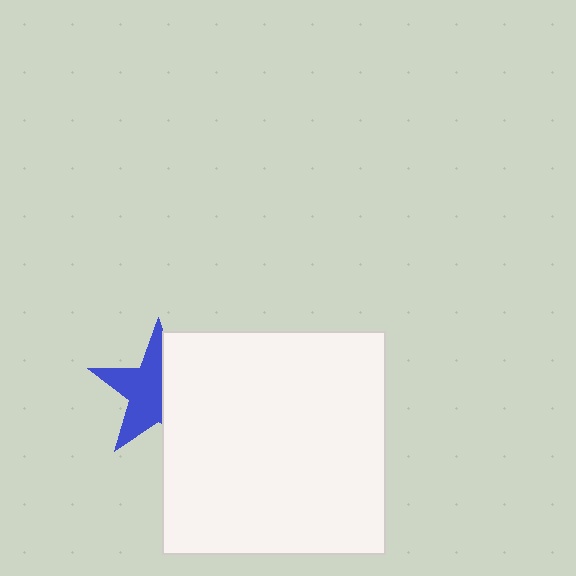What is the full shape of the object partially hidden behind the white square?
The partially hidden object is a blue star.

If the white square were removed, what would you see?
You would see the complete blue star.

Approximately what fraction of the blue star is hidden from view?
Roughly 45% of the blue star is hidden behind the white square.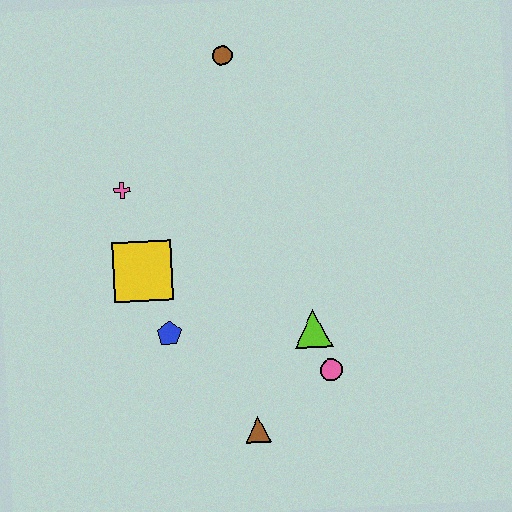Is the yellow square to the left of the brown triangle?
Yes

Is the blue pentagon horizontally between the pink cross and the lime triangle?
Yes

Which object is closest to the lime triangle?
The pink circle is closest to the lime triangle.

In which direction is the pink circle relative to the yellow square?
The pink circle is to the right of the yellow square.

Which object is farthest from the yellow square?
The brown circle is farthest from the yellow square.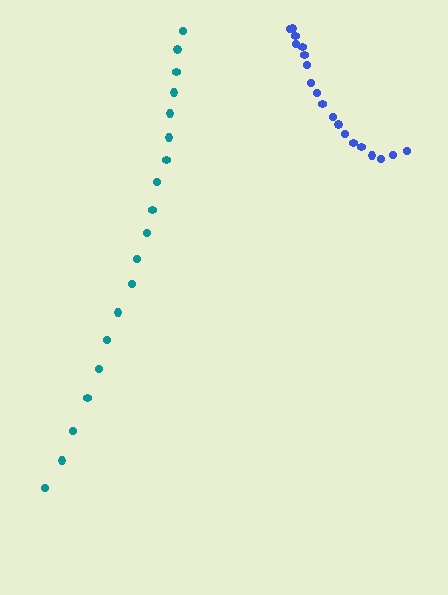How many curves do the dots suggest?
There are 2 distinct paths.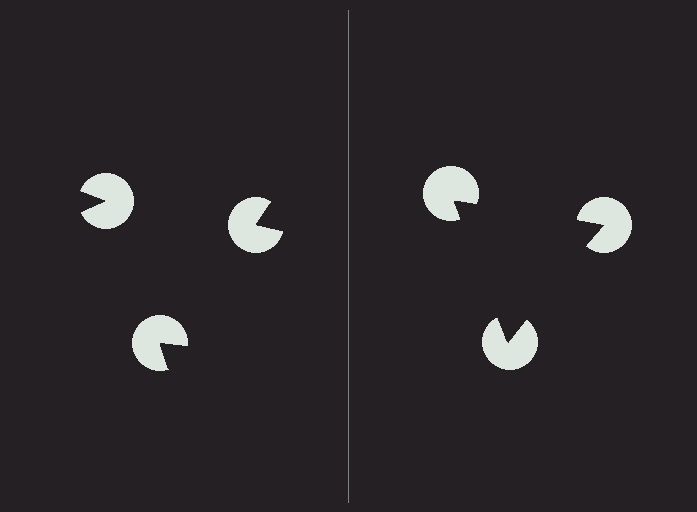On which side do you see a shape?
An illusory triangle appears on the right side. On the left side the wedge cuts are rotated, so no coherent shape forms.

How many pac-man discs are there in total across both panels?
6 — 3 on each side.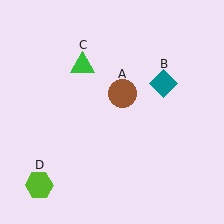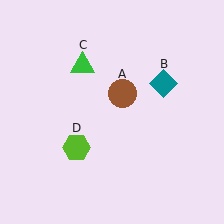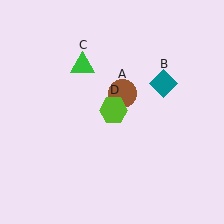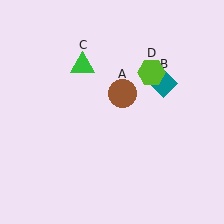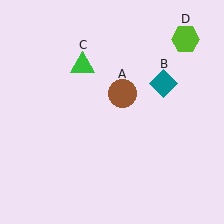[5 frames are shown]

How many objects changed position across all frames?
1 object changed position: lime hexagon (object D).